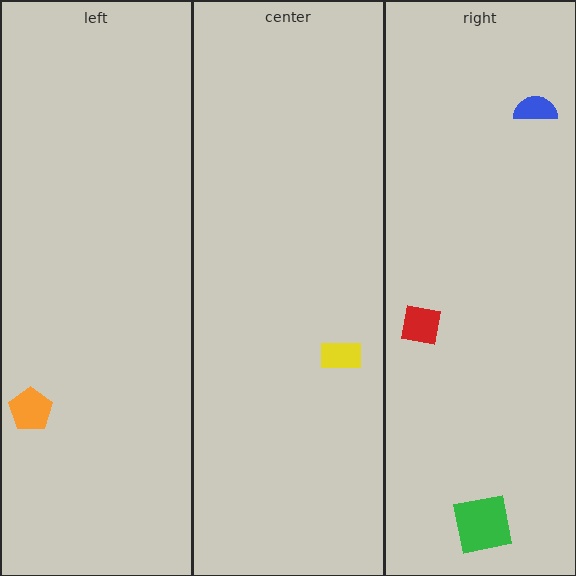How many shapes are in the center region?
1.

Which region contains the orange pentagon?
The left region.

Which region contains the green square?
The right region.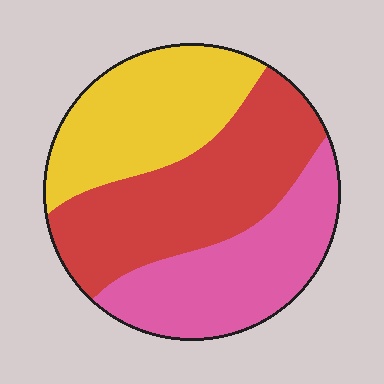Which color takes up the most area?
Red, at roughly 40%.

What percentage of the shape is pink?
Pink takes up between a sixth and a third of the shape.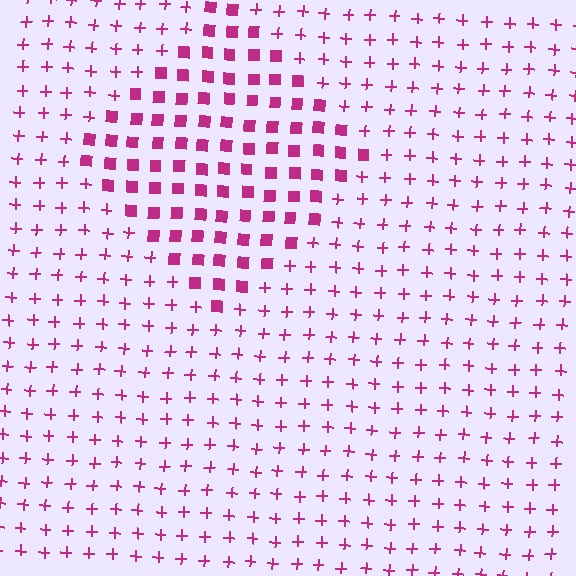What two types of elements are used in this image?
The image uses squares inside the diamond region and plus signs outside it.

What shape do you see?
I see a diamond.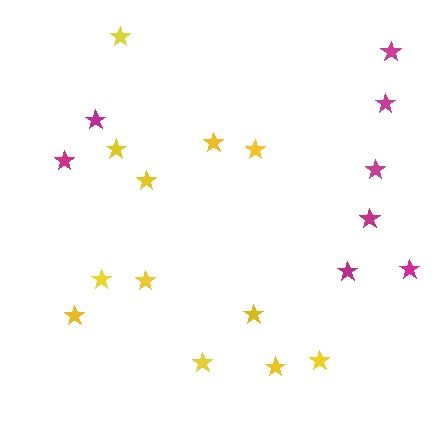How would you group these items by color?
There are 2 groups: one group of magenta stars (8) and one group of yellow stars (12).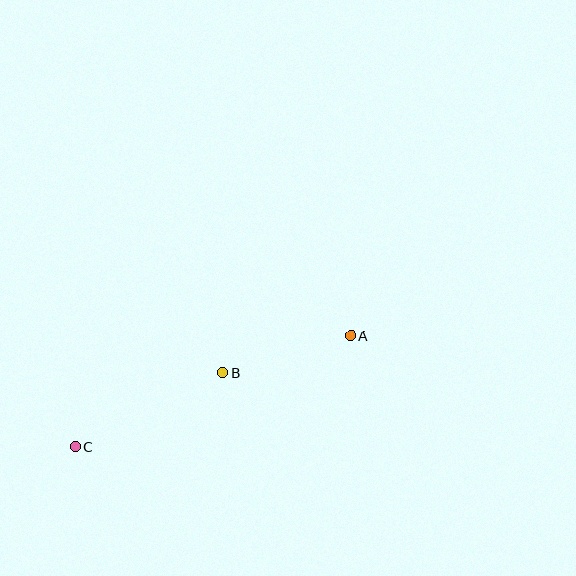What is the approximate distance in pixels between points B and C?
The distance between B and C is approximately 164 pixels.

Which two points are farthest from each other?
Points A and C are farthest from each other.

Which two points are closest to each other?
Points A and B are closest to each other.